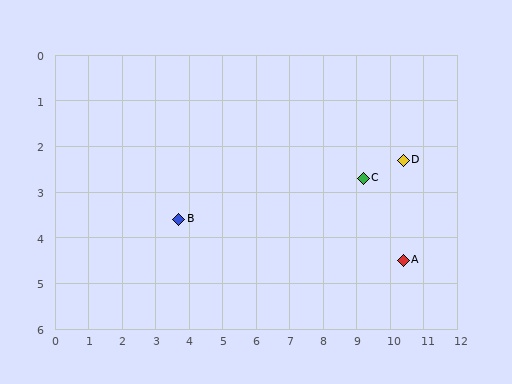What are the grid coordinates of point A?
Point A is at approximately (10.4, 4.5).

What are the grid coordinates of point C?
Point C is at approximately (9.2, 2.7).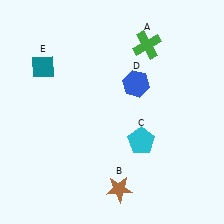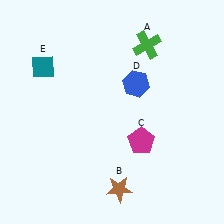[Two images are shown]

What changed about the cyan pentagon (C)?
In Image 1, C is cyan. In Image 2, it changed to magenta.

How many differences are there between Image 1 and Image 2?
There is 1 difference between the two images.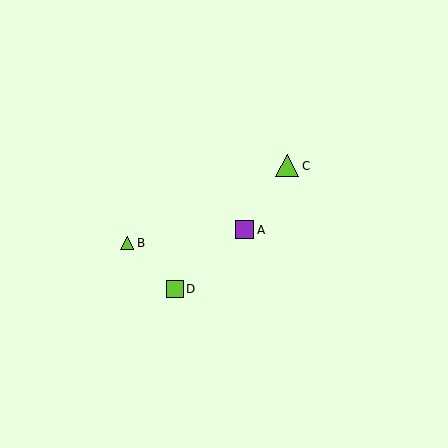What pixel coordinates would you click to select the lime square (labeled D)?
Click at (175, 289) to select the lime square D.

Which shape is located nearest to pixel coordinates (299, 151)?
The lime triangle (labeled C) at (287, 166) is nearest to that location.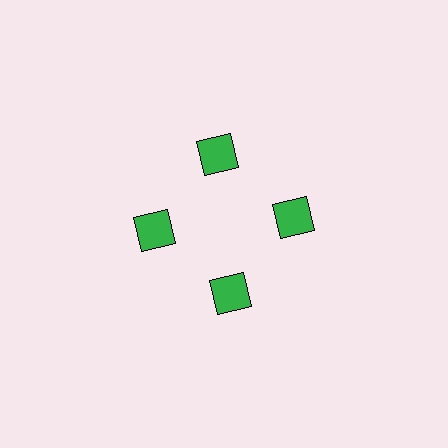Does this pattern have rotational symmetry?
Yes, this pattern has 4-fold rotational symmetry. It looks the same after rotating 90 degrees around the center.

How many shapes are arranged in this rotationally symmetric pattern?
There are 4 shapes, arranged in 4 groups of 1.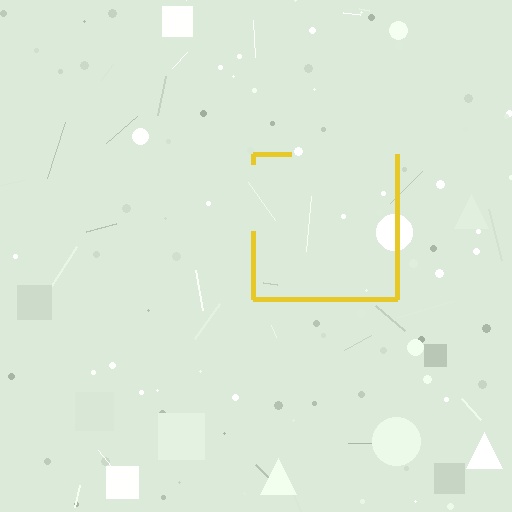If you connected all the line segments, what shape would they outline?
They would outline a square.